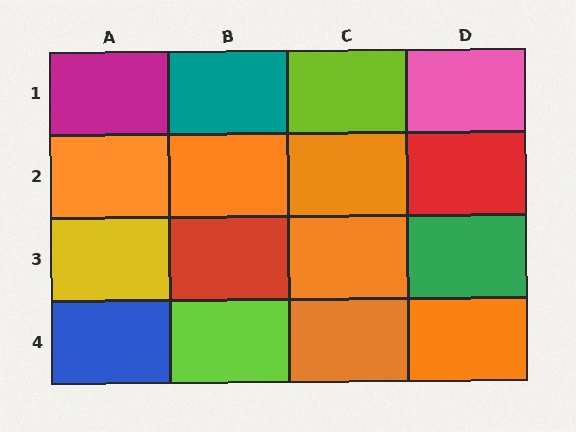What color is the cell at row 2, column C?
Orange.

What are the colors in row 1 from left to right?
Magenta, teal, lime, pink.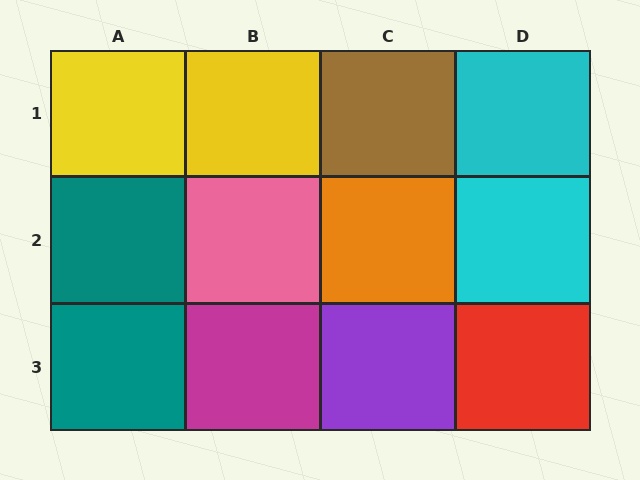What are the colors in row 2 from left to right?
Teal, pink, orange, cyan.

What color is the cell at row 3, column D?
Red.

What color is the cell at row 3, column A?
Teal.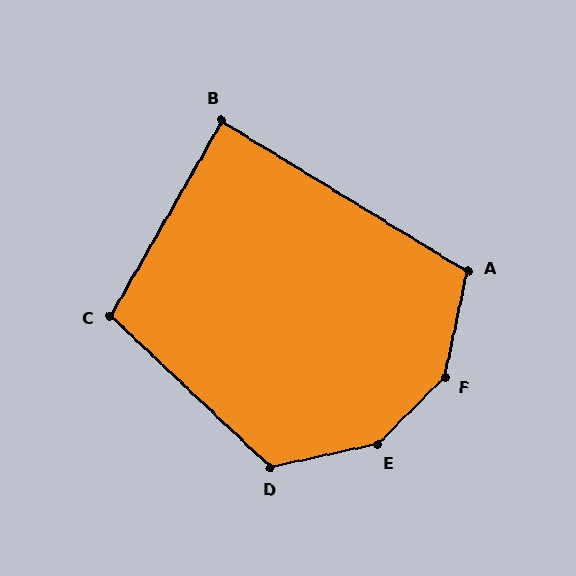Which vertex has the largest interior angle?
F, at approximately 147 degrees.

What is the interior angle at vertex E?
Approximately 147 degrees (obtuse).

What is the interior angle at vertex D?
Approximately 124 degrees (obtuse).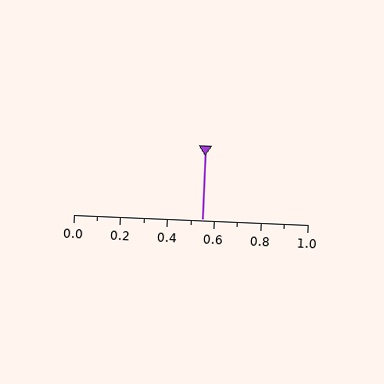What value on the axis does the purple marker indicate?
The marker indicates approximately 0.55.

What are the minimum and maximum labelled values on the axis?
The axis runs from 0.0 to 1.0.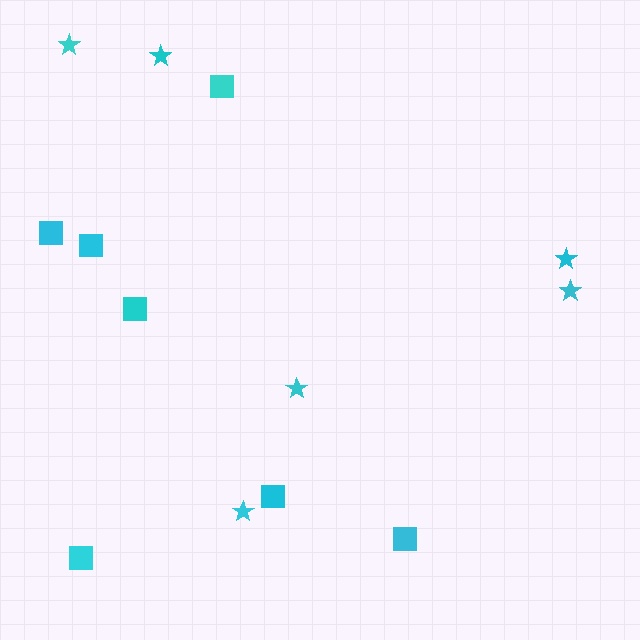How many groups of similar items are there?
There are 2 groups: one group of stars (6) and one group of squares (7).